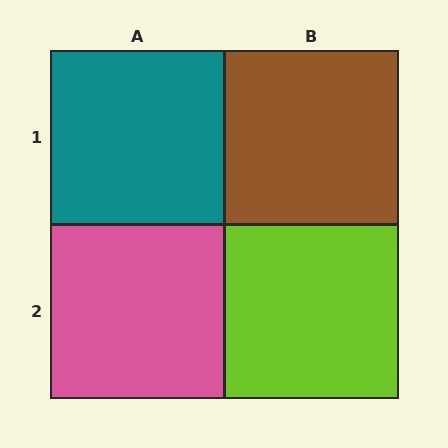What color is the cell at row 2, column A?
Pink.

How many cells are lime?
1 cell is lime.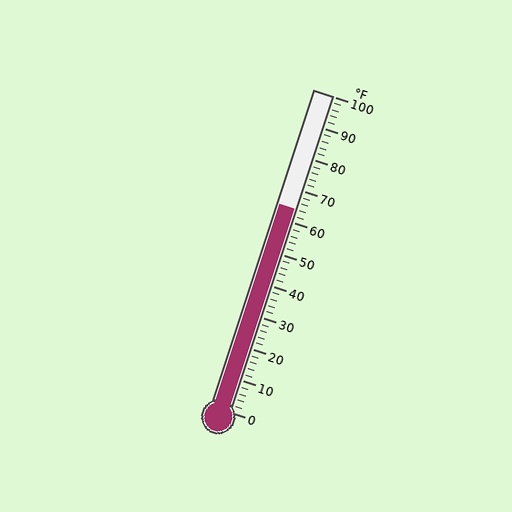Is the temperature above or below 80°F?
The temperature is below 80°F.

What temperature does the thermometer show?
The thermometer shows approximately 64°F.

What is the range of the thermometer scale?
The thermometer scale ranges from 0°F to 100°F.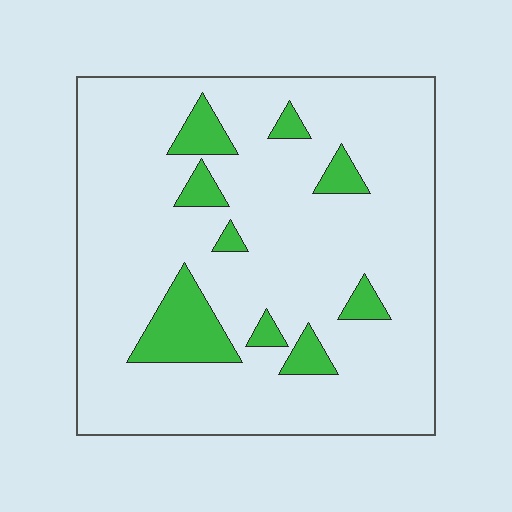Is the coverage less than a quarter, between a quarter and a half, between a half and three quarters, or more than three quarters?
Less than a quarter.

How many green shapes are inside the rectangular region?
9.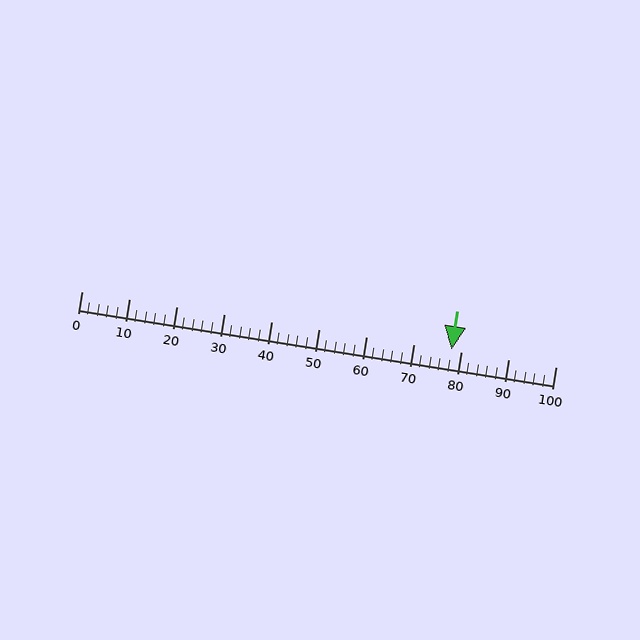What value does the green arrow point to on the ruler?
The green arrow points to approximately 78.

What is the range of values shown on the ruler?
The ruler shows values from 0 to 100.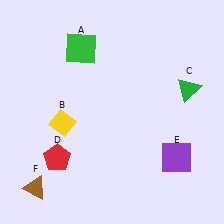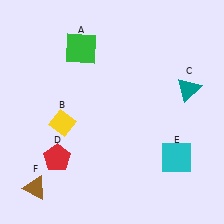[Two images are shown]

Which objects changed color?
C changed from green to teal. E changed from purple to cyan.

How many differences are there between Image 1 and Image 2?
There are 2 differences between the two images.